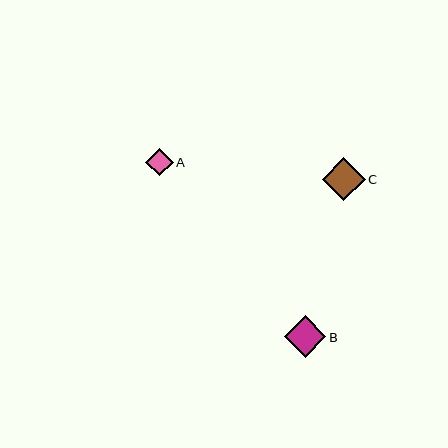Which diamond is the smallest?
Diamond A is the smallest with a size of approximately 27 pixels.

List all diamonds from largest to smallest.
From largest to smallest: C, B, A.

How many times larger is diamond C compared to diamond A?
Diamond C is approximately 1.6 times the size of diamond A.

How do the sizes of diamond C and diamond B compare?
Diamond C and diamond B are approximately the same size.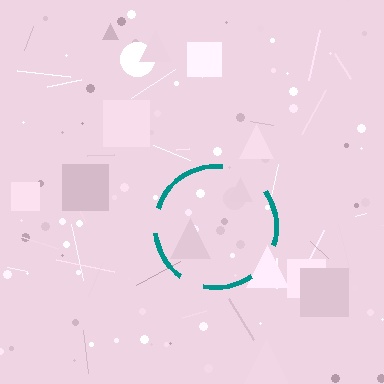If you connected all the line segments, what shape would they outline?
They would outline a circle.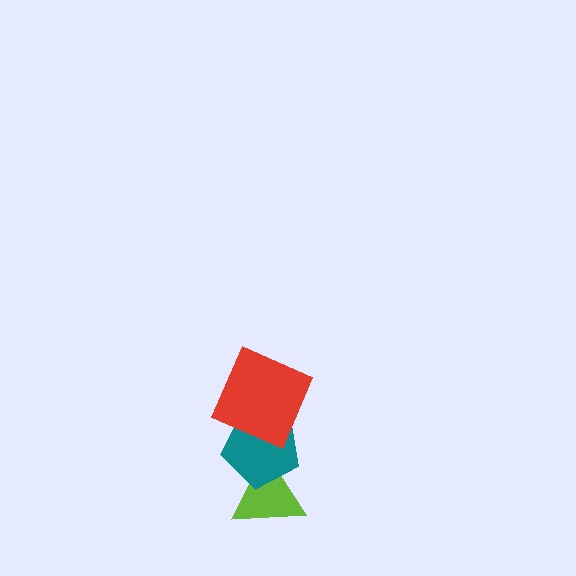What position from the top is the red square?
The red square is 1st from the top.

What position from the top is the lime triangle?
The lime triangle is 3rd from the top.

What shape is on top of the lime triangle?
The teal pentagon is on top of the lime triangle.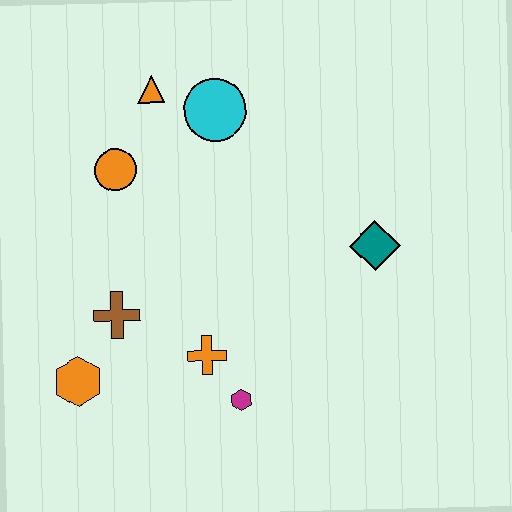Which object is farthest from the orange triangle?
The magenta hexagon is farthest from the orange triangle.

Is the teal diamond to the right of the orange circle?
Yes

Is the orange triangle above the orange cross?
Yes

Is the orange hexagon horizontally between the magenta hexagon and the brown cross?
No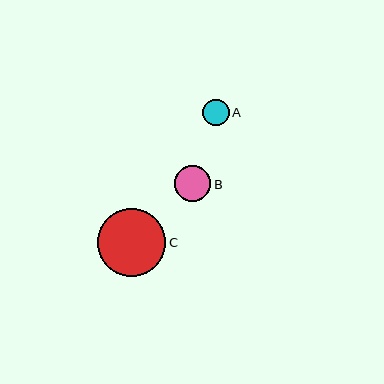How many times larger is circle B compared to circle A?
Circle B is approximately 1.4 times the size of circle A.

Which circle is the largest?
Circle C is the largest with a size of approximately 68 pixels.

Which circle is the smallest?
Circle A is the smallest with a size of approximately 27 pixels.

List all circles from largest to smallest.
From largest to smallest: C, B, A.